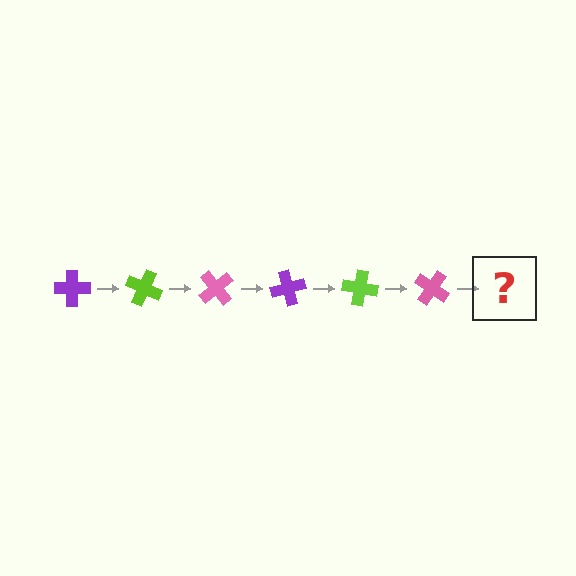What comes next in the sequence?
The next element should be a purple cross, rotated 150 degrees from the start.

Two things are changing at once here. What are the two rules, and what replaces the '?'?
The two rules are that it rotates 25 degrees each step and the color cycles through purple, lime, and pink. The '?' should be a purple cross, rotated 150 degrees from the start.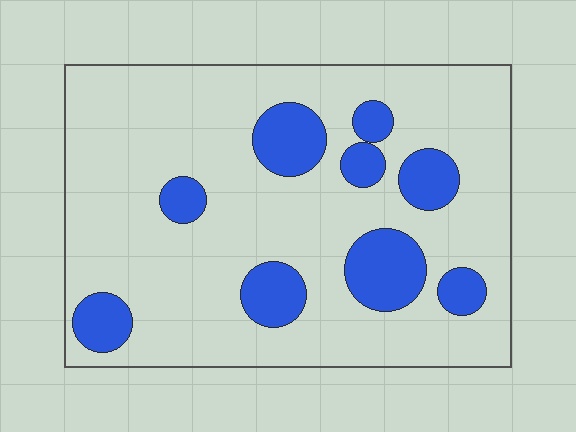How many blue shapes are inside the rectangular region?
9.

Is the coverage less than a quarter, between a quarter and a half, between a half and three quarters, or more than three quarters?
Less than a quarter.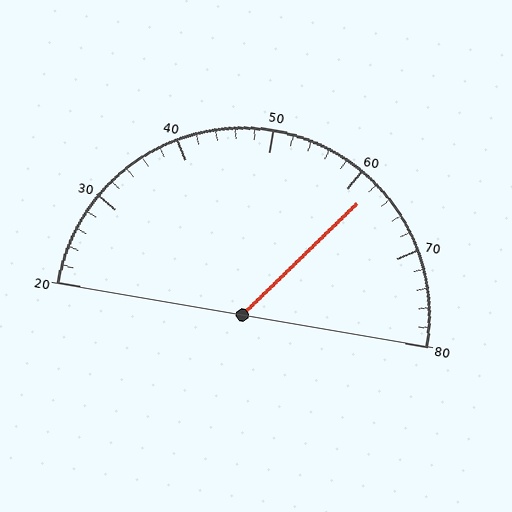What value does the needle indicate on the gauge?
The needle indicates approximately 62.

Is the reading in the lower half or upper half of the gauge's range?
The reading is in the upper half of the range (20 to 80).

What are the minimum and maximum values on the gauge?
The gauge ranges from 20 to 80.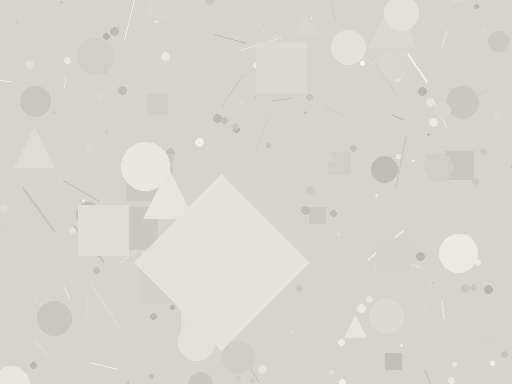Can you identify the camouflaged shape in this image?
The camouflaged shape is a diamond.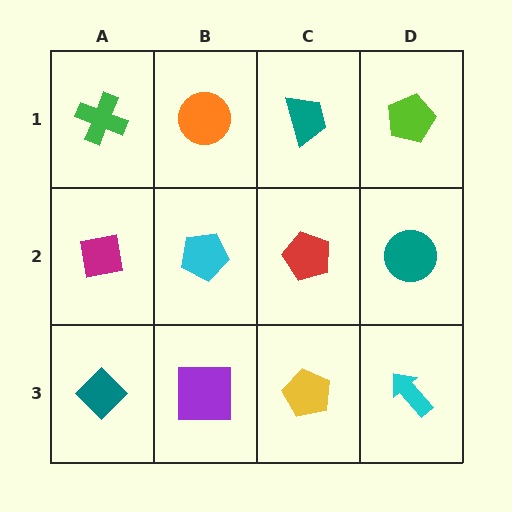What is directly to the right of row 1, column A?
An orange circle.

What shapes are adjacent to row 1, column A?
A magenta square (row 2, column A), an orange circle (row 1, column B).